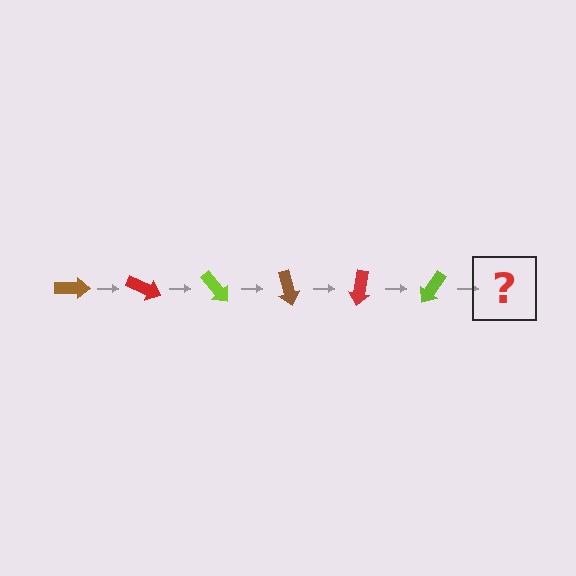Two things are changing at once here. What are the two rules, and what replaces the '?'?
The two rules are that it rotates 25 degrees each step and the color cycles through brown, red, and lime. The '?' should be a brown arrow, rotated 150 degrees from the start.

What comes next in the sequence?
The next element should be a brown arrow, rotated 150 degrees from the start.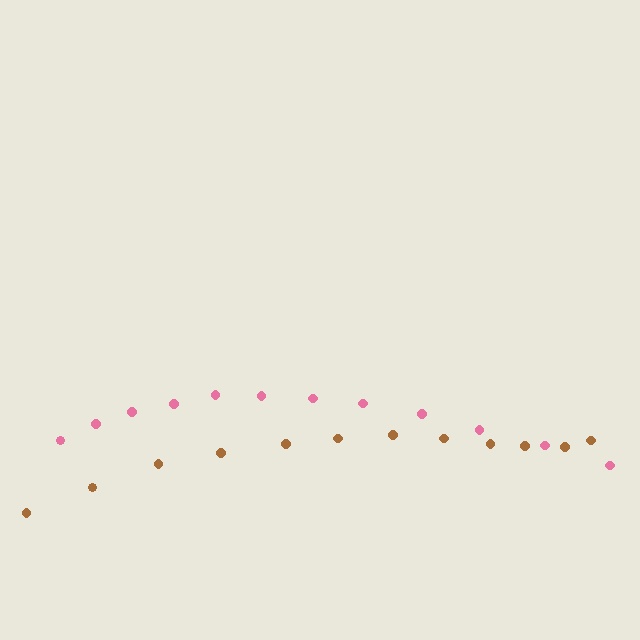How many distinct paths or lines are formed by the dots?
There are 2 distinct paths.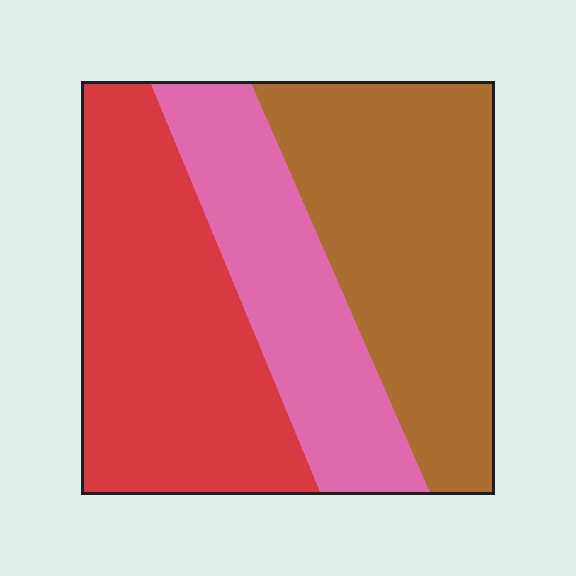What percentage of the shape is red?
Red takes up about three eighths (3/8) of the shape.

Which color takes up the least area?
Pink, at roughly 25%.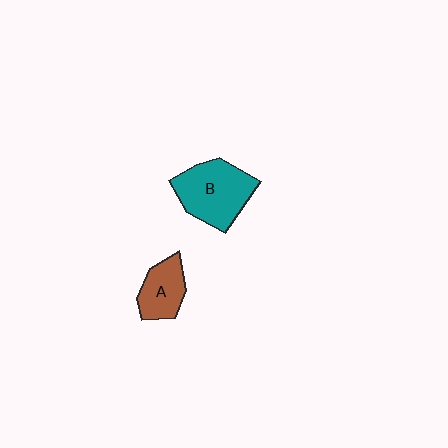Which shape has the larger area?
Shape B (teal).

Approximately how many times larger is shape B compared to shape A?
Approximately 1.7 times.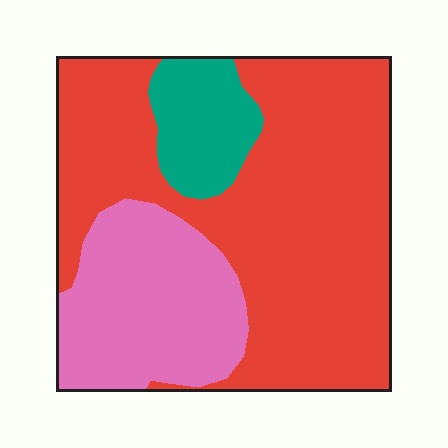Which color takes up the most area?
Red, at roughly 65%.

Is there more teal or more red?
Red.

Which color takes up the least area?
Teal, at roughly 10%.